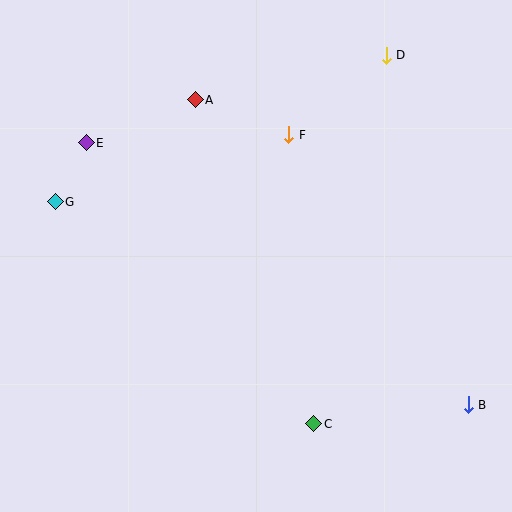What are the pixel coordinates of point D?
Point D is at (386, 55).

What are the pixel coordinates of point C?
Point C is at (314, 424).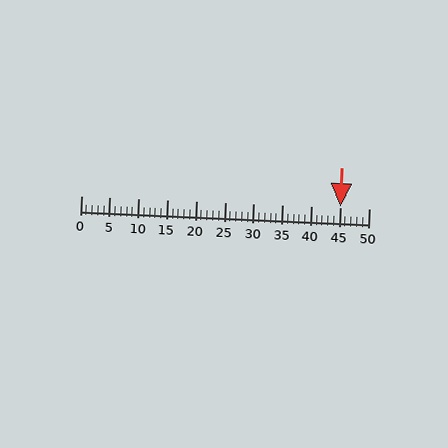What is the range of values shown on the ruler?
The ruler shows values from 0 to 50.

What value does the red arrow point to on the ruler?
The red arrow points to approximately 45.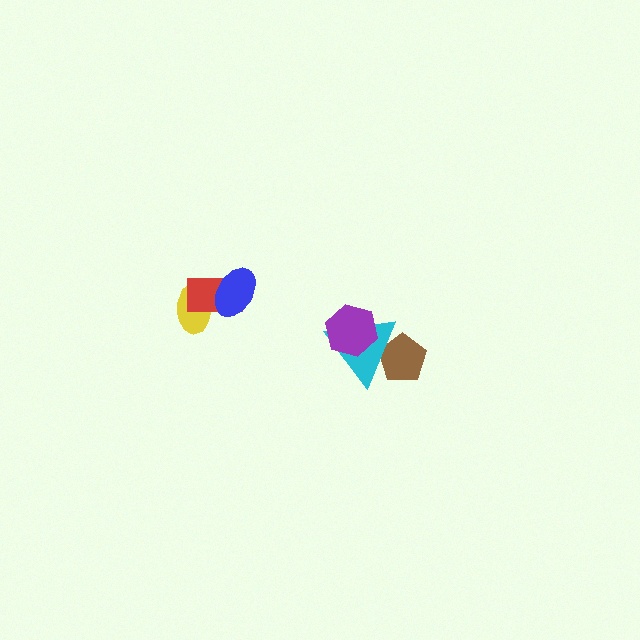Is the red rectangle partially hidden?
Yes, it is partially covered by another shape.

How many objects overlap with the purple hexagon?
1 object overlaps with the purple hexagon.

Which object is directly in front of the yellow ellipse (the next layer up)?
The red rectangle is directly in front of the yellow ellipse.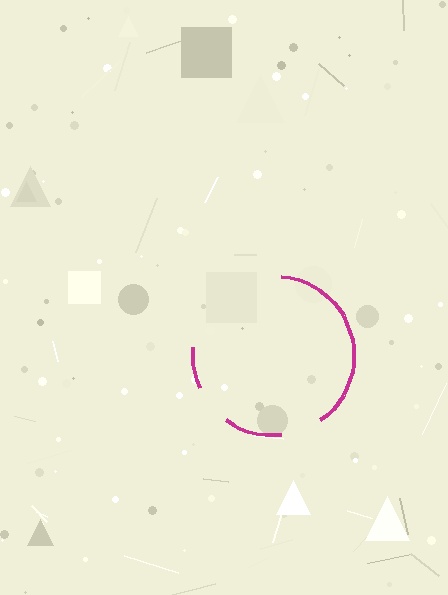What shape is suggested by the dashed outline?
The dashed outline suggests a circle.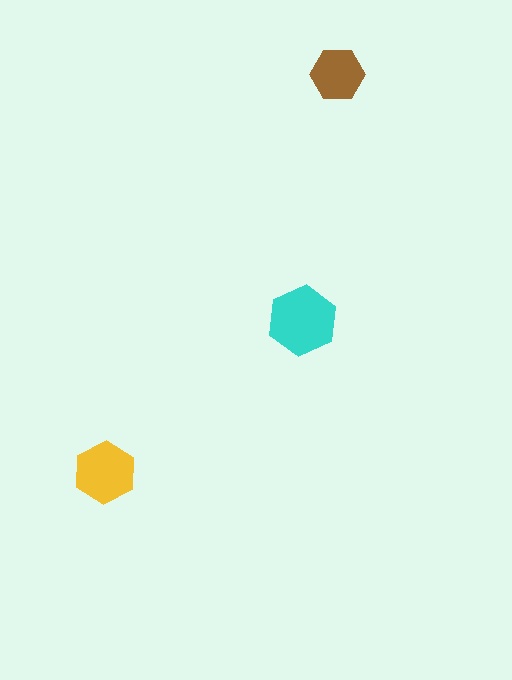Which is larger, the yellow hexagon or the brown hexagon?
The yellow one.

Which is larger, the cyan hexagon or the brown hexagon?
The cyan one.